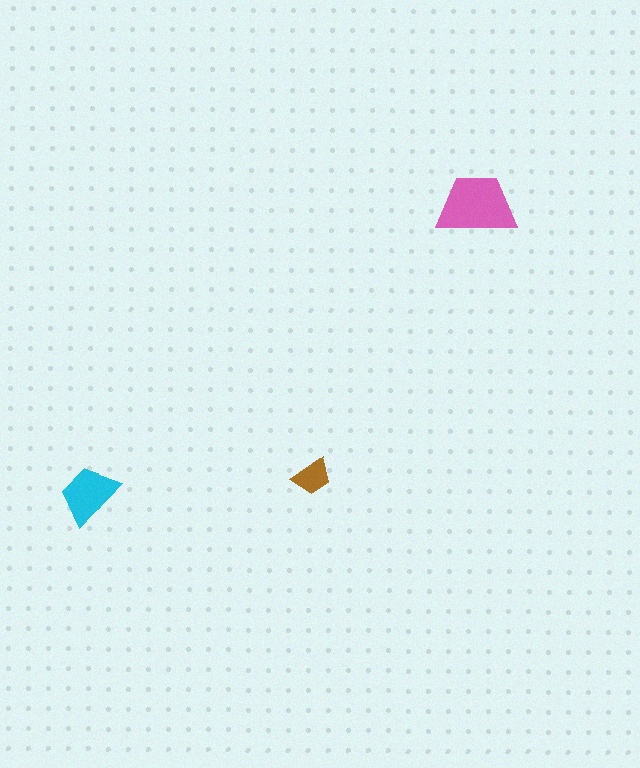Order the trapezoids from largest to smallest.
the pink one, the cyan one, the brown one.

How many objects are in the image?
There are 3 objects in the image.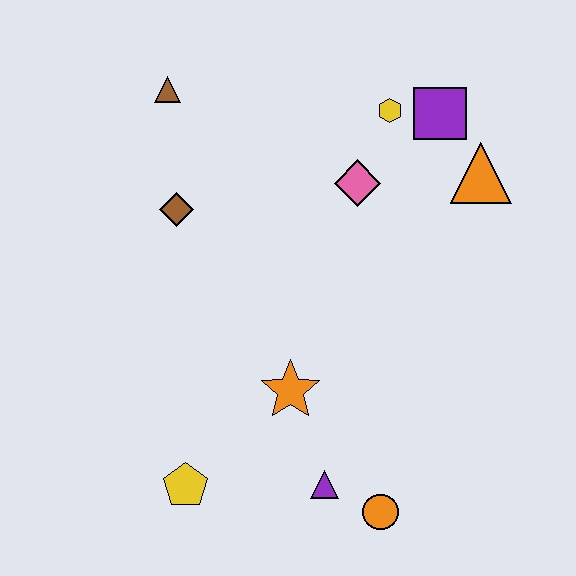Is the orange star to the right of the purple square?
No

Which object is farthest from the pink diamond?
The yellow pentagon is farthest from the pink diamond.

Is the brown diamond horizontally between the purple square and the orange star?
No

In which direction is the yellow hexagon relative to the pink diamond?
The yellow hexagon is above the pink diamond.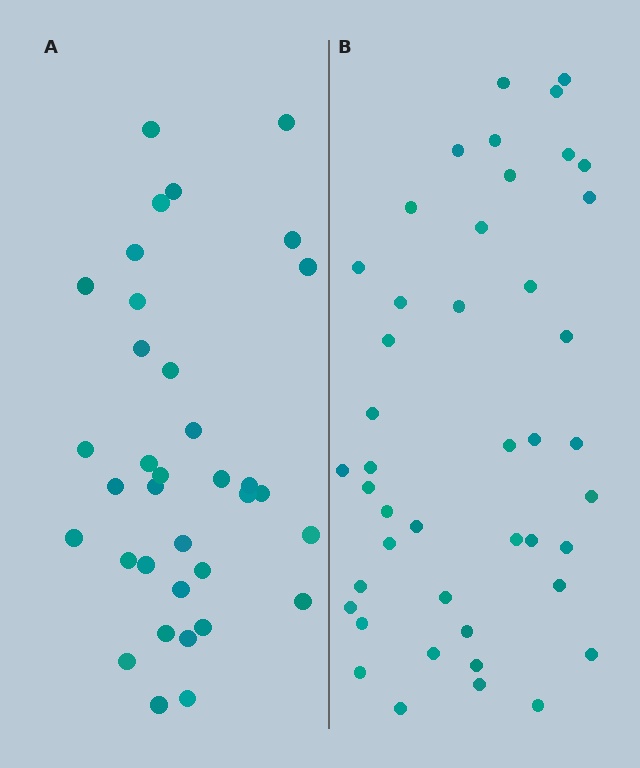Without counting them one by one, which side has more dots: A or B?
Region B (the right region) has more dots.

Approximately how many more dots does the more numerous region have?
Region B has roughly 8 or so more dots than region A.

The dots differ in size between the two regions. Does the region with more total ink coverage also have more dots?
No. Region A has more total ink coverage because its dots are larger, but region B actually contains more individual dots. Total area can be misleading — the number of items is what matters here.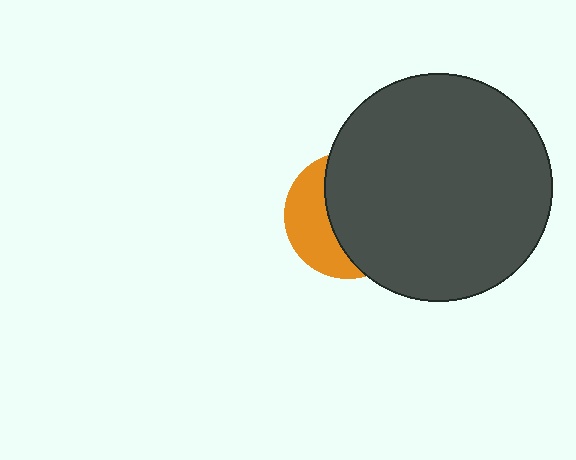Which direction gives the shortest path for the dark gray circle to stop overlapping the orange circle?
Moving right gives the shortest separation.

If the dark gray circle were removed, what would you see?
You would see the complete orange circle.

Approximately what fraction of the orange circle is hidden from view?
Roughly 64% of the orange circle is hidden behind the dark gray circle.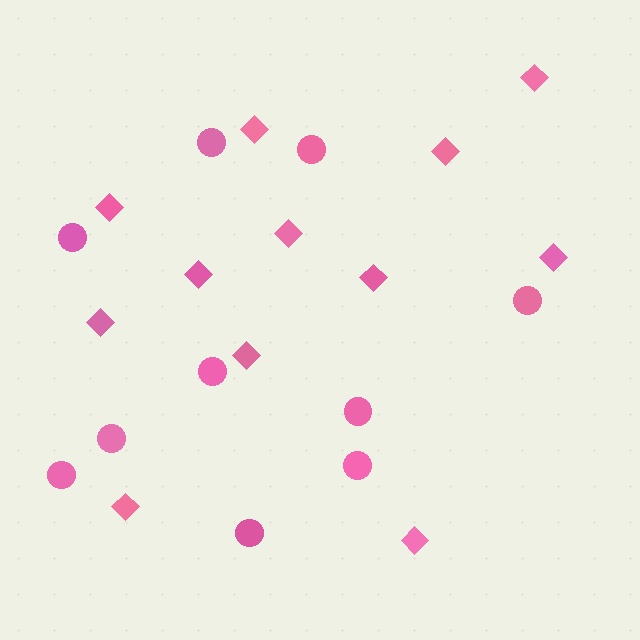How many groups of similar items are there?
There are 2 groups: one group of circles (10) and one group of diamonds (12).